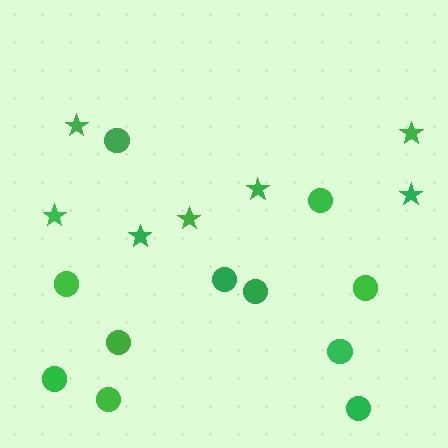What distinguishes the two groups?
There are 2 groups: one group of circles (11) and one group of stars (7).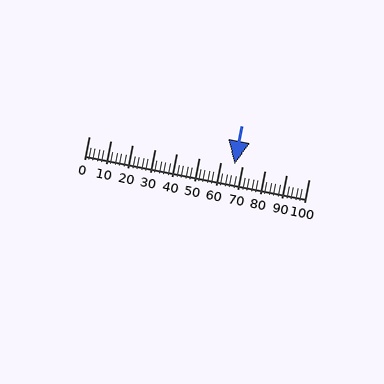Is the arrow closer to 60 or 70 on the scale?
The arrow is closer to 70.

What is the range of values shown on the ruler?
The ruler shows values from 0 to 100.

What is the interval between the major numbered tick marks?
The major tick marks are spaced 10 units apart.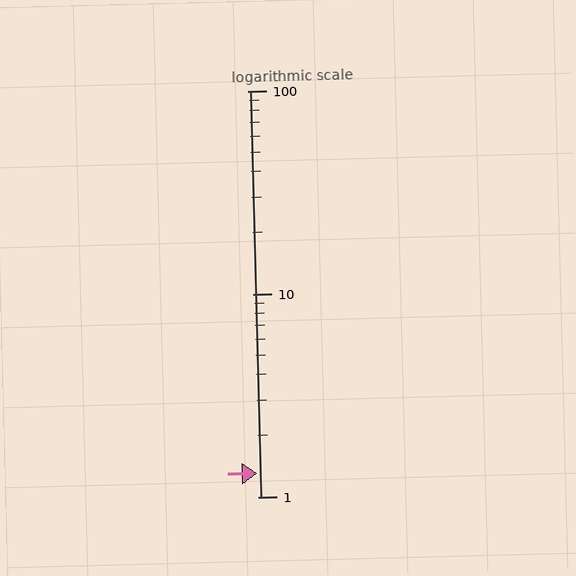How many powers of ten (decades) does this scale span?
The scale spans 2 decades, from 1 to 100.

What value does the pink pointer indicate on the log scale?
The pointer indicates approximately 1.3.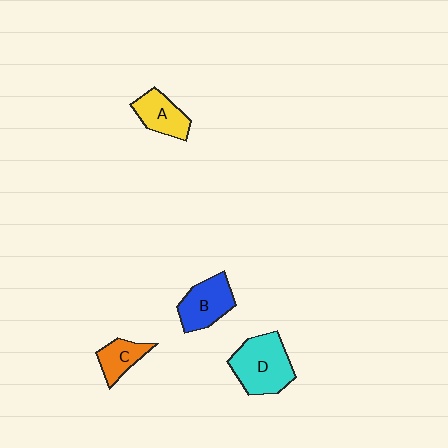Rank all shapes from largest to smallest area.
From largest to smallest: D (cyan), B (blue), A (yellow), C (orange).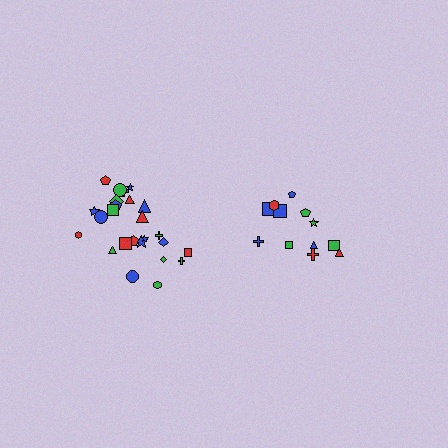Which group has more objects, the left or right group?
The left group.